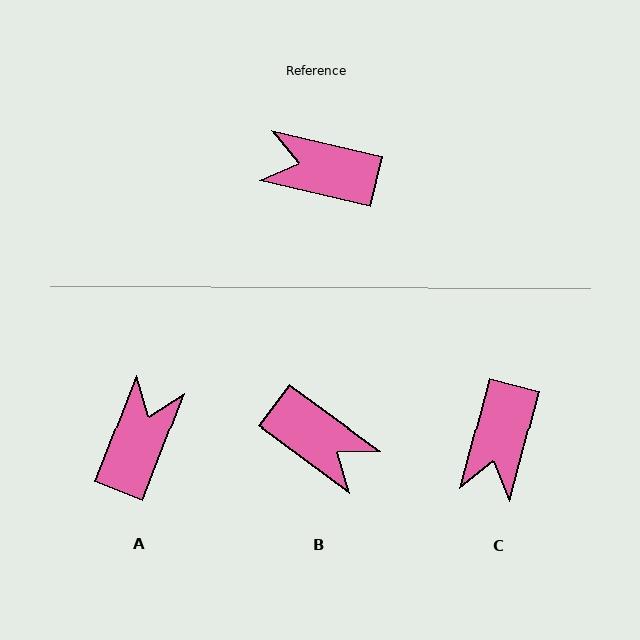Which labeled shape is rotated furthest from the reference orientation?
B, about 157 degrees away.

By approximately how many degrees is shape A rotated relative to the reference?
Approximately 98 degrees clockwise.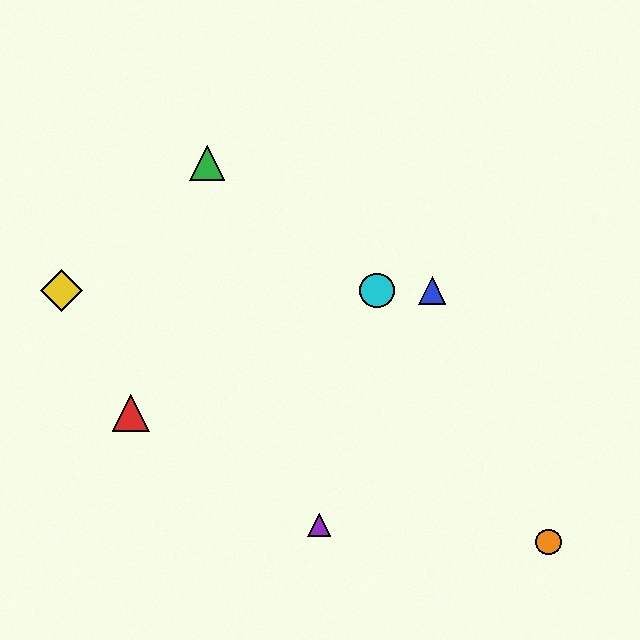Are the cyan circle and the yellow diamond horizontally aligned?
Yes, both are at y≈290.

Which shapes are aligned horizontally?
The blue triangle, the yellow diamond, the cyan circle are aligned horizontally.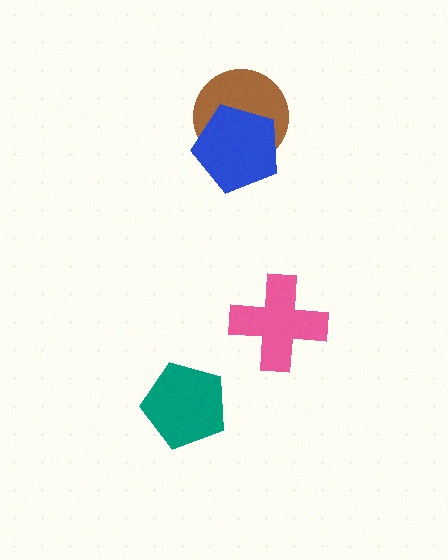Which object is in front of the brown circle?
The blue pentagon is in front of the brown circle.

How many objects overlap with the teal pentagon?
0 objects overlap with the teal pentagon.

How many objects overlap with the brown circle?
1 object overlaps with the brown circle.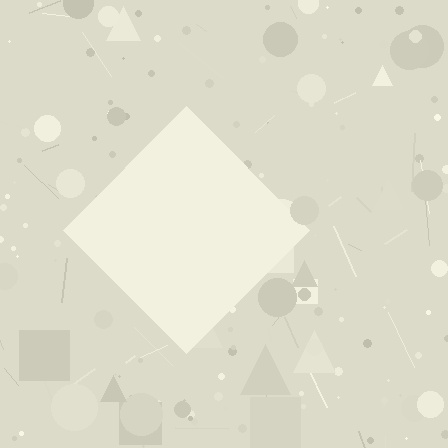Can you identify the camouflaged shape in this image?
The camouflaged shape is a diamond.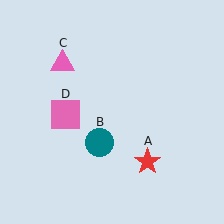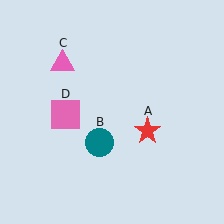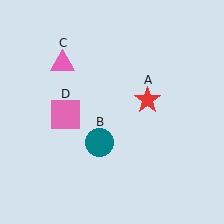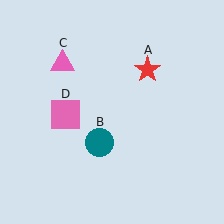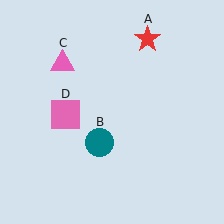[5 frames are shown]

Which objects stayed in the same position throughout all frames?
Teal circle (object B) and pink triangle (object C) and pink square (object D) remained stationary.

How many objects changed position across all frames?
1 object changed position: red star (object A).